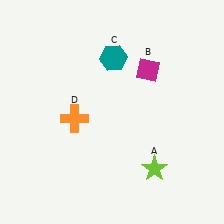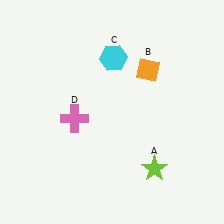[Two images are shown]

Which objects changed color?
B changed from magenta to orange. C changed from teal to cyan. D changed from orange to pink.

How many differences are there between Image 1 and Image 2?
There are 3 differences between the two images.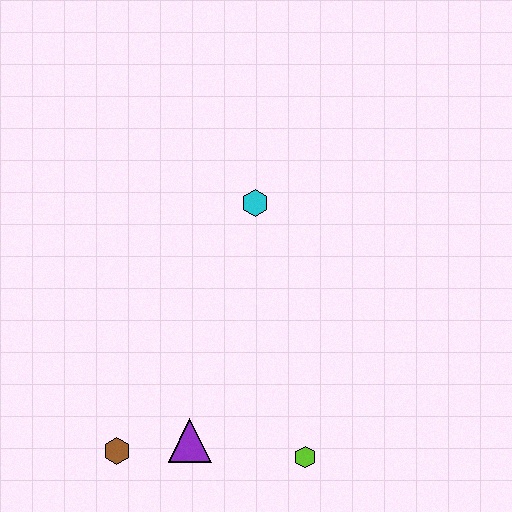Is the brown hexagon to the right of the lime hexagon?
No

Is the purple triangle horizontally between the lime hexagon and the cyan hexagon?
No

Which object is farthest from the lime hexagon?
The cyan hexagon is farthest from the lime hexagon.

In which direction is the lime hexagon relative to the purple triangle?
The lime hexagon is to the right of the purple triangle.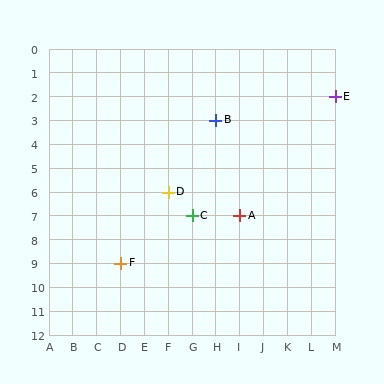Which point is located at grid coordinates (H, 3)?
Point B is at (H, 3).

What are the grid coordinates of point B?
Point B is at grid coordinates (H, 3).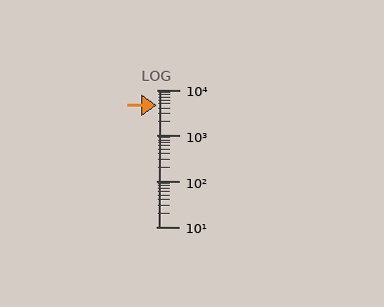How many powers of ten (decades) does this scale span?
The scale spans 3 decades, from 10 to 10000.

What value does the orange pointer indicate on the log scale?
The pointer indicates approximately 4500.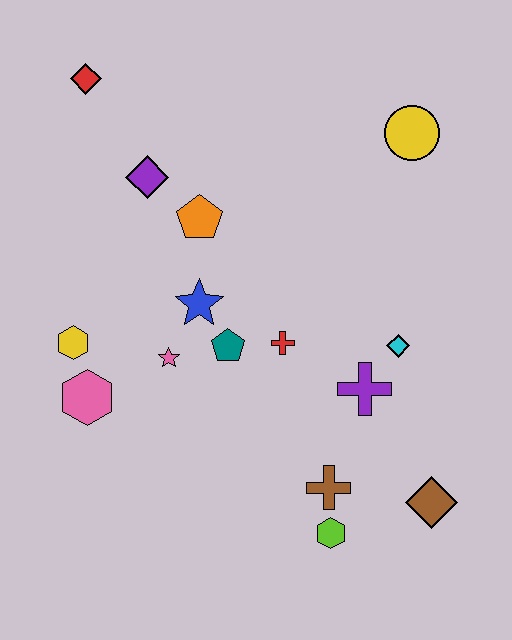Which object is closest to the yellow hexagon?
The pink hexagon is closest to the yellow hexagon.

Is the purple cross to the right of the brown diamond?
No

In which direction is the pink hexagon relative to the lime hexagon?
The pink hexagon is to the left of the lime hexagon.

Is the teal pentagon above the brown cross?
Yes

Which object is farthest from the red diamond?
The brown diamond is farthest from the red diamond.